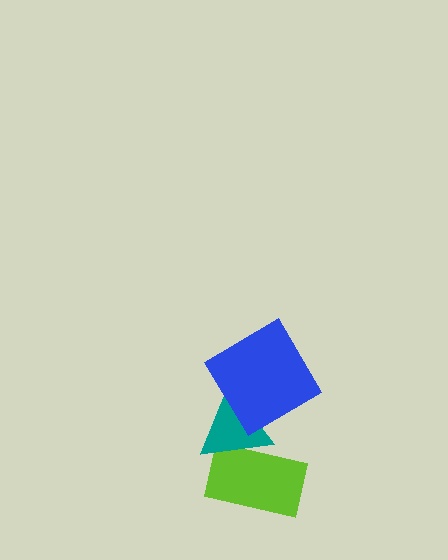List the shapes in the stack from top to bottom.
From top to bottom: the blue diamond, the teal triangle, the lime rectangle.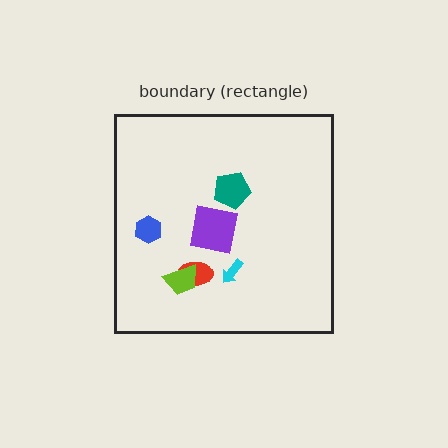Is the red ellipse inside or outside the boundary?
Inside.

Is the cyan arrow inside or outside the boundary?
Inside.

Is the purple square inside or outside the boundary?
Inside.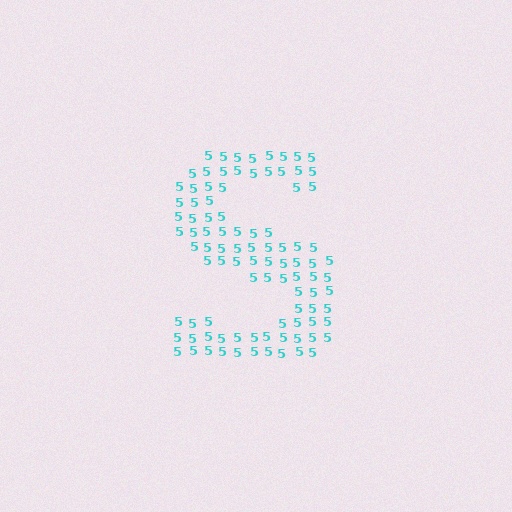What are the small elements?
The small elements are digit 5's.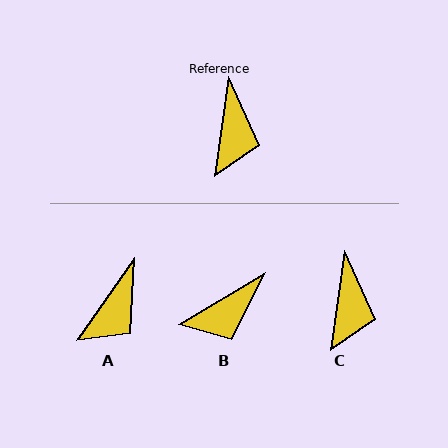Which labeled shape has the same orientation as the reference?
C.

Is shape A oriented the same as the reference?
No, it is off by about 27 degrees.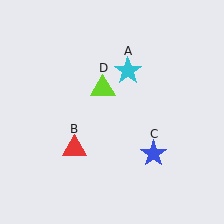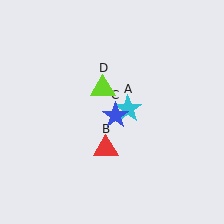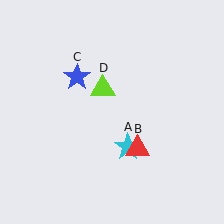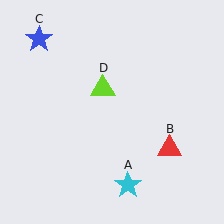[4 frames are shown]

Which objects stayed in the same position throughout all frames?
Lime triangle (object D) remained stationary.